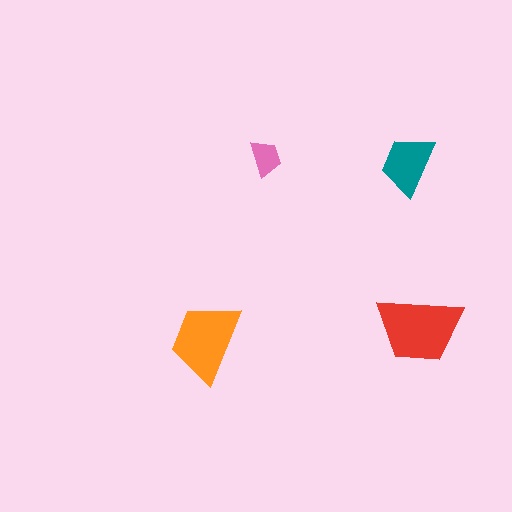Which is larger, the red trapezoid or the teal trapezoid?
The red one.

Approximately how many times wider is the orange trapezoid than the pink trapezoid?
About 2 times wider.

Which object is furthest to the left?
The orange trapezoid is leftmost.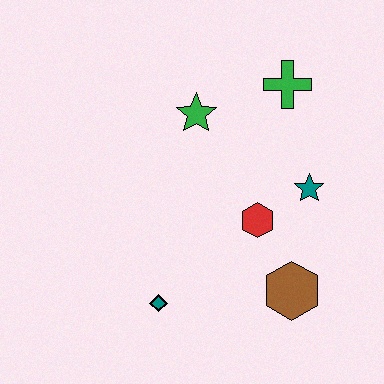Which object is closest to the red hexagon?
The teal star is closest to the red hexagon.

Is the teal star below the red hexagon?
No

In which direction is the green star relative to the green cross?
The green star is to the left of the green cross.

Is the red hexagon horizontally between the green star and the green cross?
Yes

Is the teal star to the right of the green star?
Yes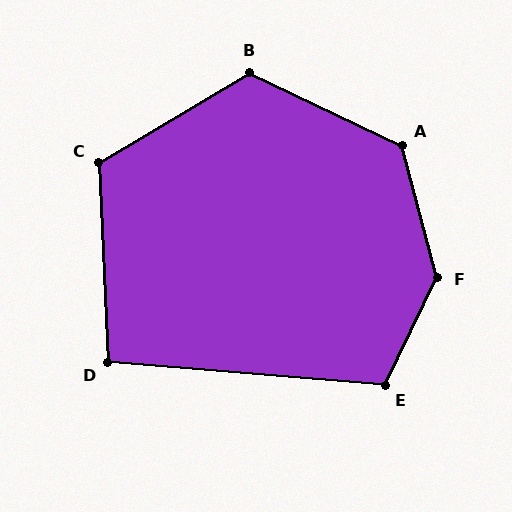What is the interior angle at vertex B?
Approximately 124 degrees (obtuse).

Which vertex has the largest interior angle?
F, at approximately 139 degrees.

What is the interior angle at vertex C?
Approximately 118 degrees (obtuse).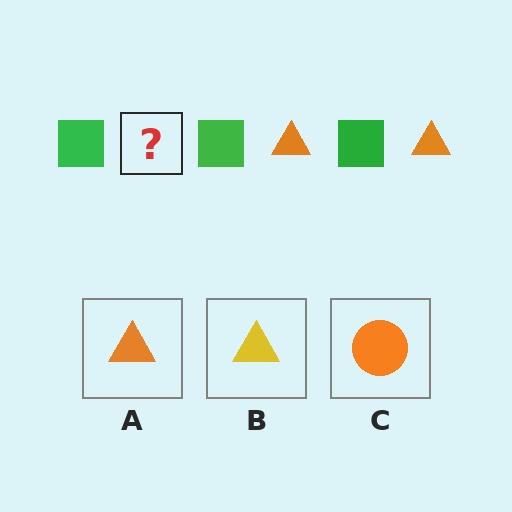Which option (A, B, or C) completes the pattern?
A.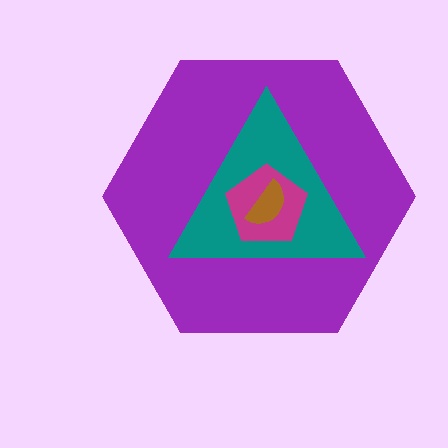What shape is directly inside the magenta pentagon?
The brown semicircle.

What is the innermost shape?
The brown semicircle.